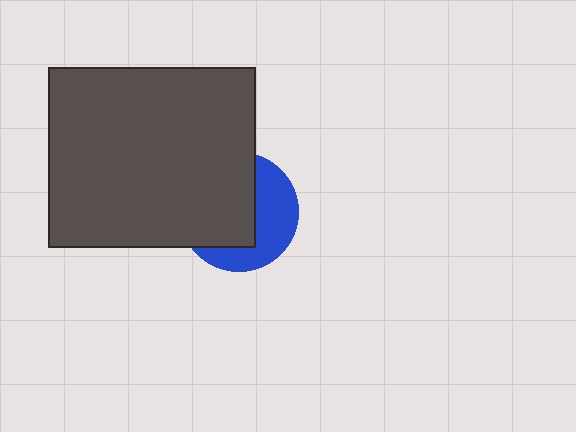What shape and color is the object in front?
The object in front is a dark gray rectangle.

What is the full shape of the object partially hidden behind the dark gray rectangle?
The partially hidden object is a blue circle.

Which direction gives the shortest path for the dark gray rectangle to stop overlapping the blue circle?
Moving left gives the shortest separation.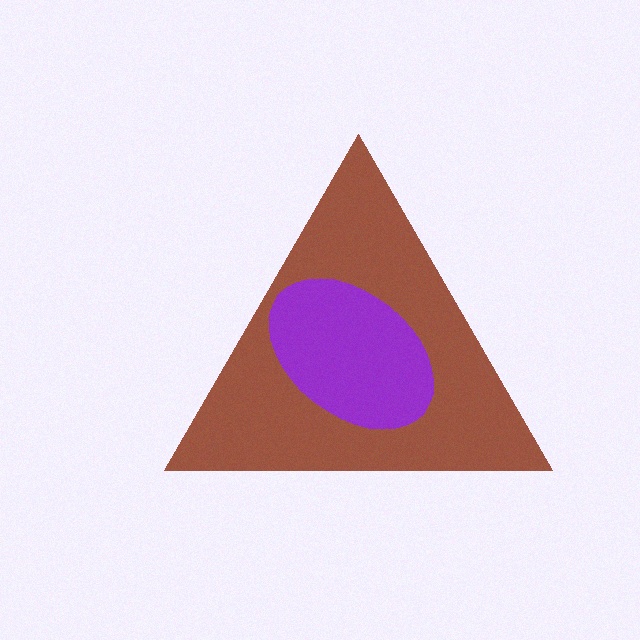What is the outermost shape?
The brown triangle.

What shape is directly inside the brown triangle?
The purple ellipse.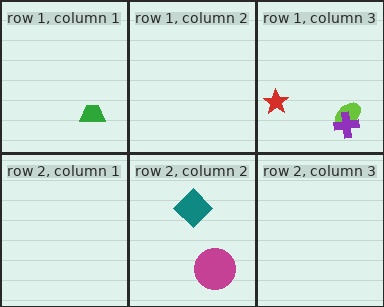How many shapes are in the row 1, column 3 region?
3.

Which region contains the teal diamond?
The row 2, column 2 region.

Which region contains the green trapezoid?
The row 1, column 1 region.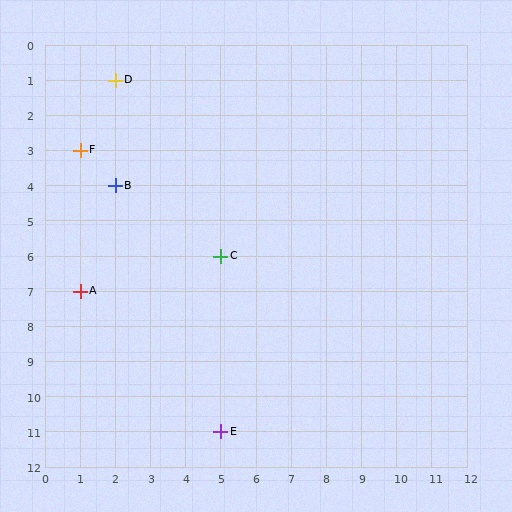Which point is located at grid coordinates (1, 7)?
Point A is at (1, 7).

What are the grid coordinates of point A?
Point A is at grid coordinates (1, 7).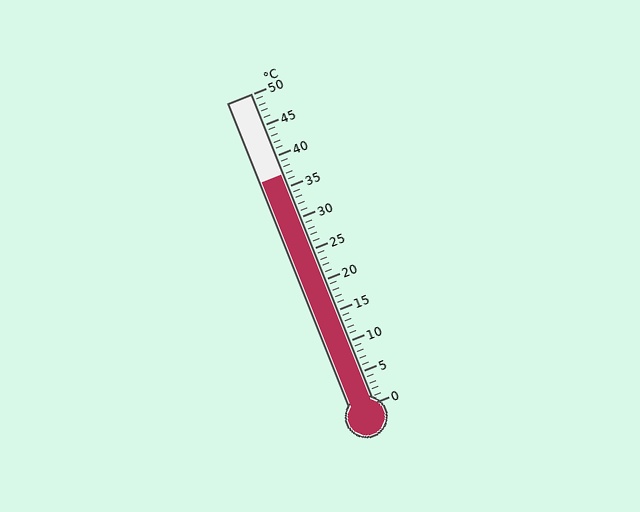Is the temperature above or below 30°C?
The temperature is above 30°C.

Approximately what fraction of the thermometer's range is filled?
The thermometer is filled to approximately 75% of its range.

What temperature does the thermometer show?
The thermometer shows approximately 37°C.